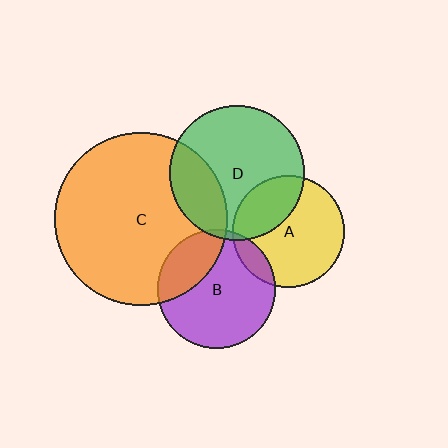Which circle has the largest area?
Circle C (orange).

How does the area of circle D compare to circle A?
Approximately 1.4 times.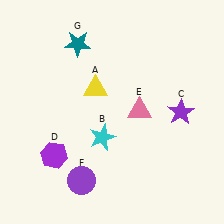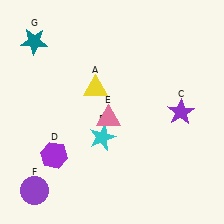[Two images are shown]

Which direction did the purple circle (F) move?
The purple circle (F) moved left.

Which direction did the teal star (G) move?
The teal star (G) moved left.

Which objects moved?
The objects that moved are: the pink triangle (E), the purple circle (F), the teal star (G).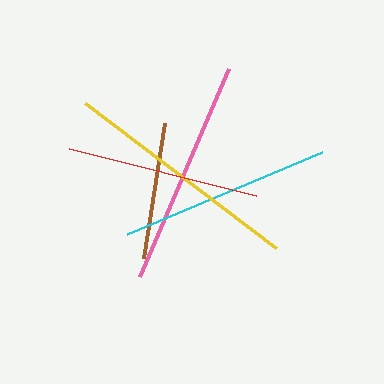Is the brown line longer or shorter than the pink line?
The pink line is longer than the brown line.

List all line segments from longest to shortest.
From longest to shortest: yellow, pink, cyan, red, brown.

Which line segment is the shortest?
The brown line is the shortest at approximately 137 pixels.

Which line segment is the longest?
The yellow line is the longest at approximately 239 pixels.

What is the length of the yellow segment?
The yellow segment is approximately 239 pixels long.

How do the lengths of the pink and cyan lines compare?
The pink and cyan lines are approximately the same length.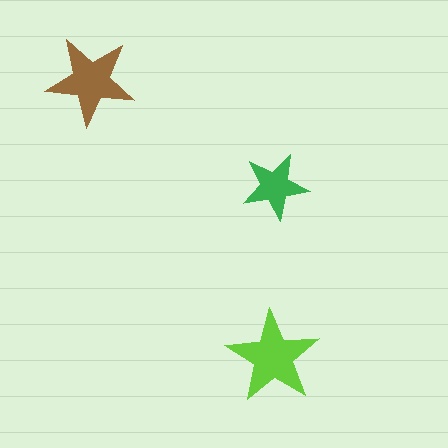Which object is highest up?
The brown star is topmost.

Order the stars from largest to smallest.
the lime one, the brown one, the green one.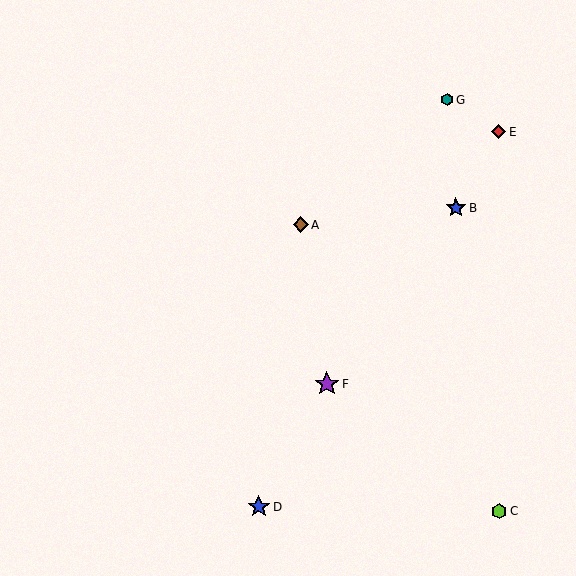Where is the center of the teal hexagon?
The center of the teal hexagon is at (447, 100).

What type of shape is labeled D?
Shape D is a blue star.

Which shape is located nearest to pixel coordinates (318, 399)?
The purple star (labeled F) at (327, 384) is nearest to that location.